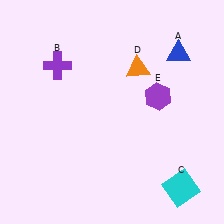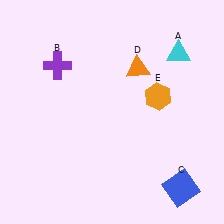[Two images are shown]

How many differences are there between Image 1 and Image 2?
There are 3 differences between the two images.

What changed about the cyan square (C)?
In Image 1, C is cyan. In Image 2, it changed to blue.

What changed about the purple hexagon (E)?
In Image 1, E is purple. In Image 2, it changed to orange.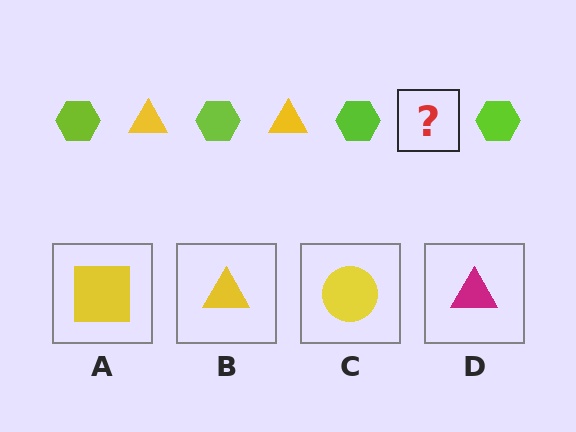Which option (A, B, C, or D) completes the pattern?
B.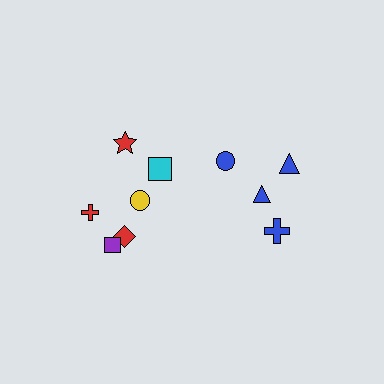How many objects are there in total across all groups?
There are 10 objects.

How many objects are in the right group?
There are 4 objects.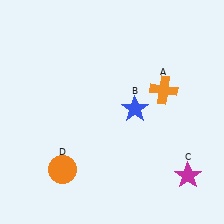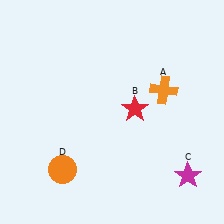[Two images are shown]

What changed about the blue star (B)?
In Image 1, B is blue. In Image 2, it changed to red.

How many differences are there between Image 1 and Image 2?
There is 1 difference between the two images.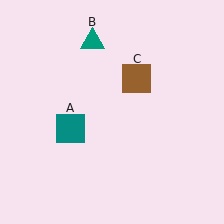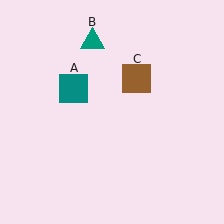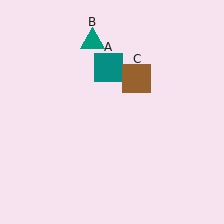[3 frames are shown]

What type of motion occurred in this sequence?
The teal square (object A) rotated clockwise around the center of the scene.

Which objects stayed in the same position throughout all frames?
Teal triangle (object B) and brown square (object C) remained stationary.